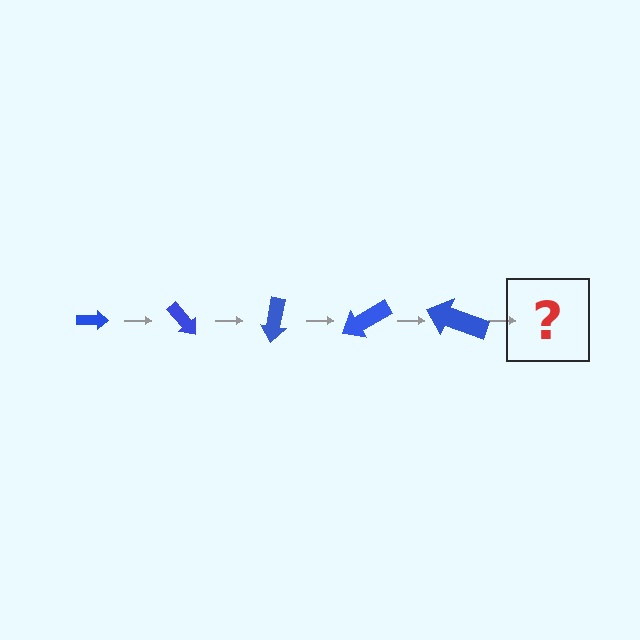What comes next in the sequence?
The next element should be an arrow, larger than the previous one and rotated 250 degrees from the start.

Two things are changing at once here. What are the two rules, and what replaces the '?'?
The two rules are that the arrow grows larger each step and it rotates 50 degrees each step. The '?' should be an arrow, larger than the previous one and rotated 250 degrees from the start.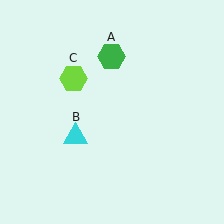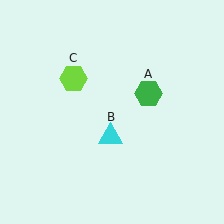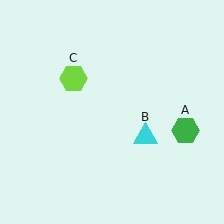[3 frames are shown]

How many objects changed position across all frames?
2 objects changed position: green hexagon (object A), cyan triangle (object B).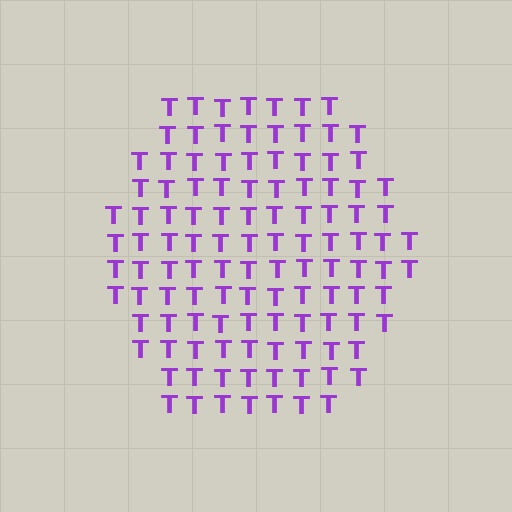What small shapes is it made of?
It is made of small letter T's.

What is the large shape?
The large shape is a hexagon.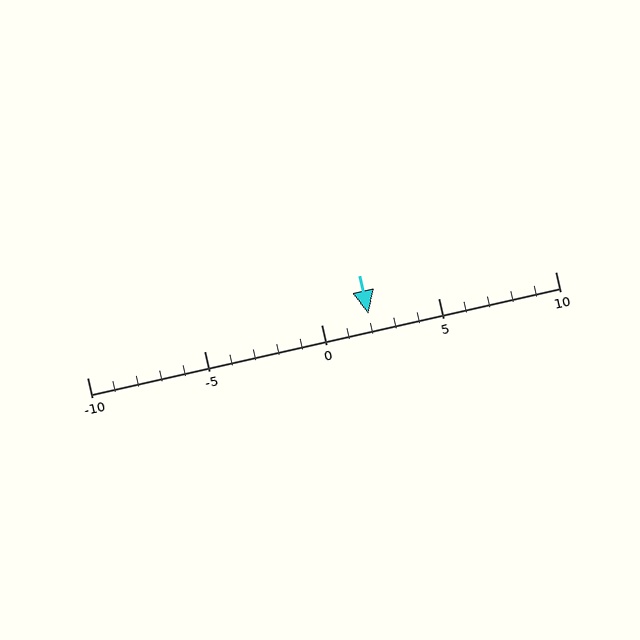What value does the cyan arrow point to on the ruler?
The cyan arrow points to approximately 2.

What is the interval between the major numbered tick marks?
The major tick marks are spaced 5 units apart.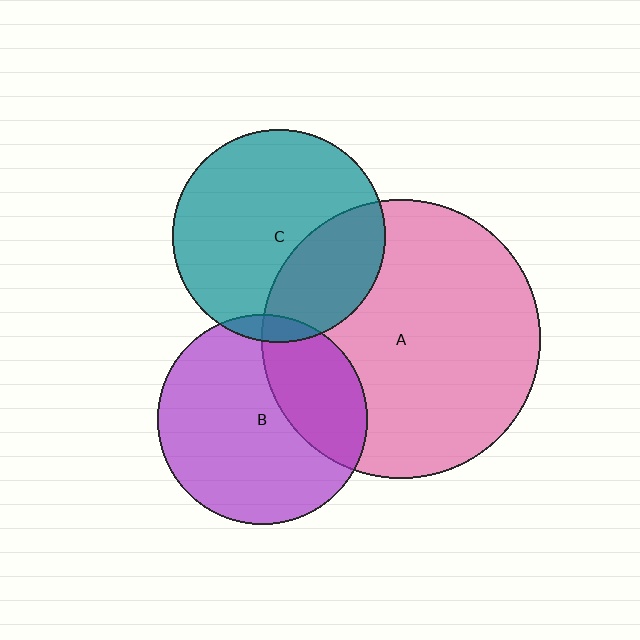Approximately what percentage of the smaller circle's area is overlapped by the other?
Approximately 5%.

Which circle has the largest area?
Circle A (pink).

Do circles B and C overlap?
Yes.